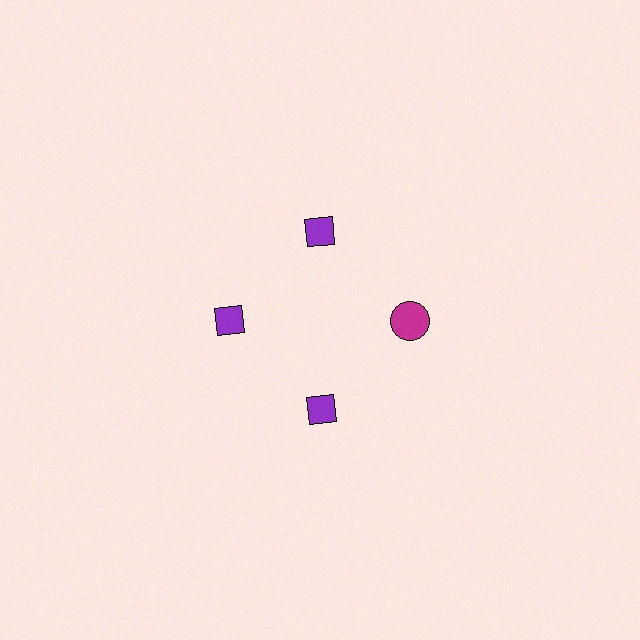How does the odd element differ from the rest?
It differs in both color (magenta instead of purple) and shape (circle instead of diamond).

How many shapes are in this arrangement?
There are 4 shapes arranged in a ring pattern.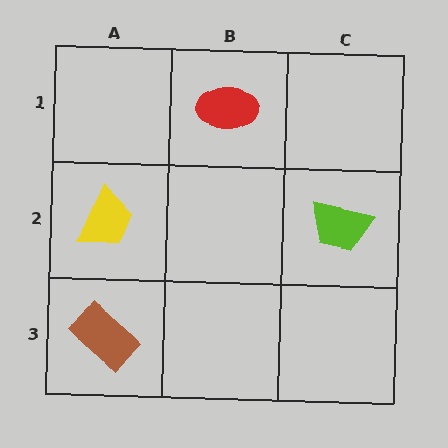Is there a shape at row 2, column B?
No, that cell is empty.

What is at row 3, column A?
A brown rectangle.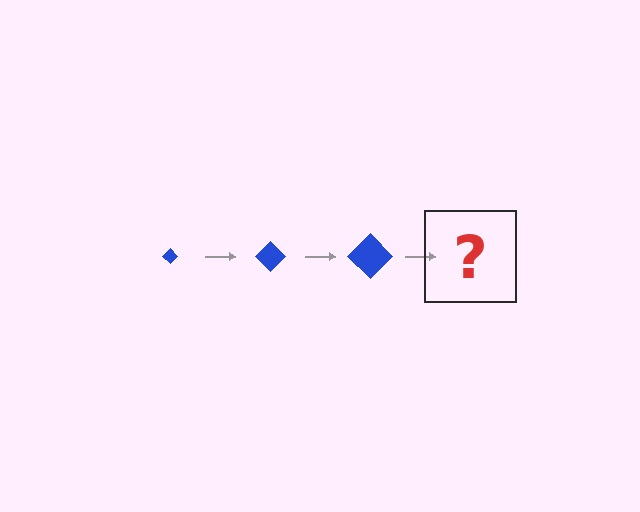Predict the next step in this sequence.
The next step is a blue diamond, larger than the previous one.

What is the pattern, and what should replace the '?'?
The pattern is that the diamond gets progressively larger each step. The '?' should be a blue diamond, larger than the previous one.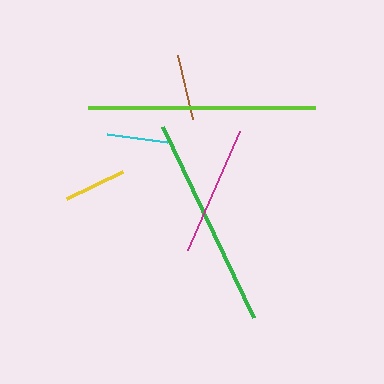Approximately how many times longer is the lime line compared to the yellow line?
The lime line is approximately 3.7 times the length of the yellow line.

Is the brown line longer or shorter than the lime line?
The lime line is longer than the brown line.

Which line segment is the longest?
The lime line is the longest at approximately 227 pixels.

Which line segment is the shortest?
The cyan line is the shortest at approximately 61 pixels.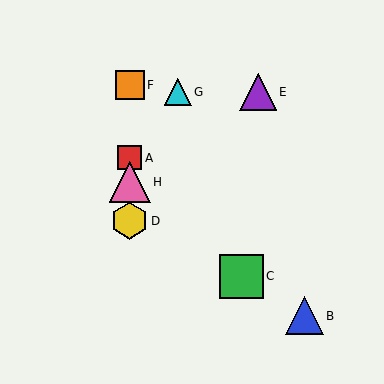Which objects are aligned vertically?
Objects A, D, F, H are aligned vertically.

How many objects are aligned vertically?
4 objects (A, D, F, H) are aligned vertically.